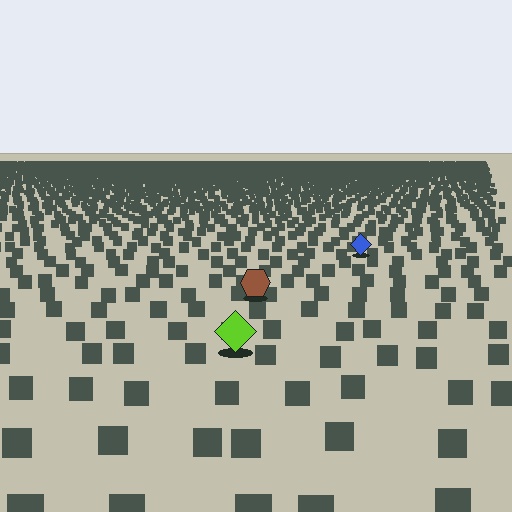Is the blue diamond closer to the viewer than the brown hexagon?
No. The brown hexagon is closer — you can tell from the texture gradient: the ground texture is coarser near it.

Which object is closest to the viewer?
The lime diamond is closest. The texture marks near it are larger and more spread out.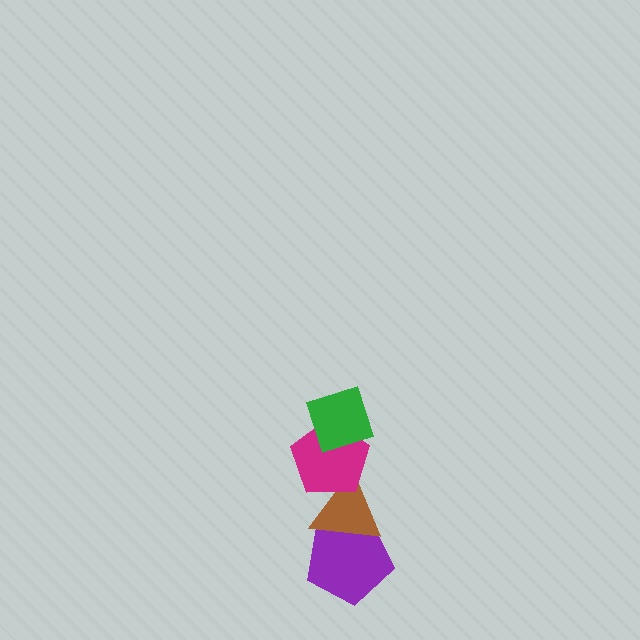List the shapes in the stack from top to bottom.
From top to bottom: the green diamond, the magenta pentagon, the brown triangle, the purple pentagon.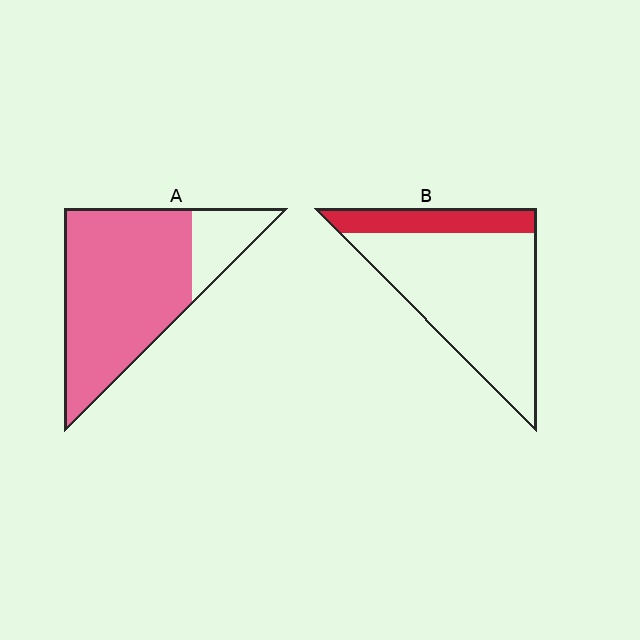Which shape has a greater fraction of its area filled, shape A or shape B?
Shape A.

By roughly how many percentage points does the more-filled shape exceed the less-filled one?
By roughly 60 percentage points (A over B).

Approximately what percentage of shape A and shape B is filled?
A is approximately 80% and B is approximately 20%.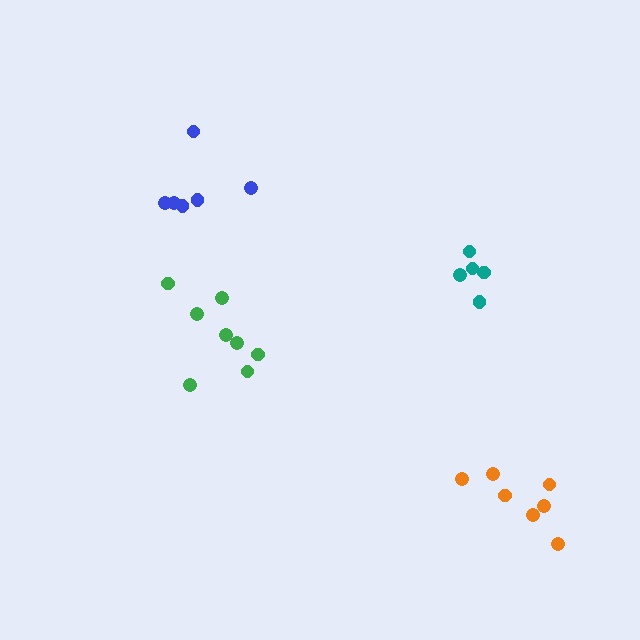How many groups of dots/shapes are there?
There are 4 groups.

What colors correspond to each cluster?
The clusters are colored: green, teal, blue, orange.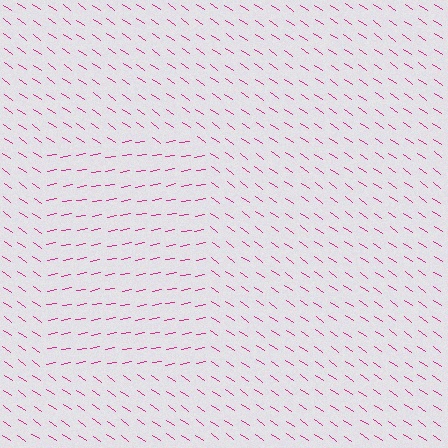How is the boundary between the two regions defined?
The boundary is defined purely by a change in line orientation (approximately 45 degrees difference). All lines are the same color and thickness.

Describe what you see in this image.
The image is filled with small magenta line segments. A rectangle region in the image has lines oriented differently from the surrounding lines, creating a visible texture boundary.